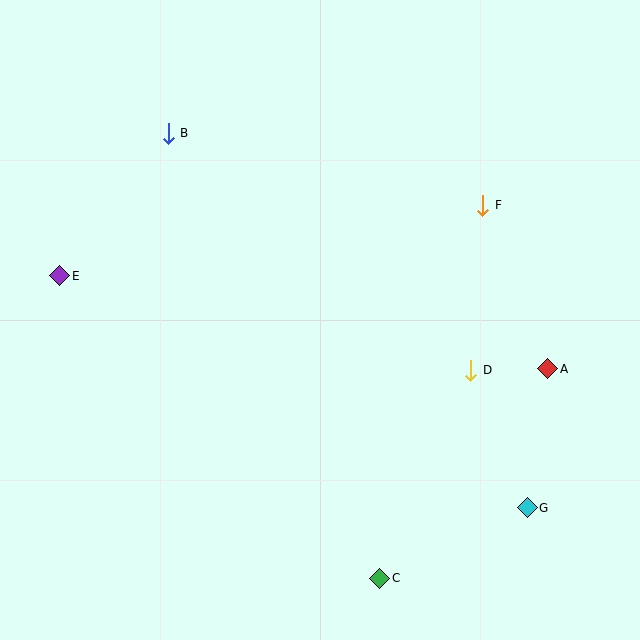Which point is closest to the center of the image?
Point D at (470, 370) is closest to the center.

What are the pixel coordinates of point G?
Point G is at (527, 508).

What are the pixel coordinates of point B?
Point B is at (168, 133).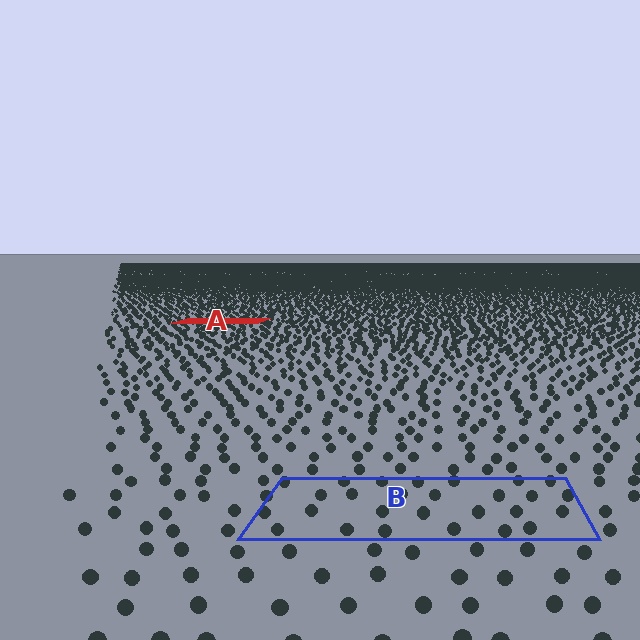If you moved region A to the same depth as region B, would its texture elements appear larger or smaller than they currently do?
They would appear larger. At a closer depth, the same texture elements are projected at a bigger on-screen size.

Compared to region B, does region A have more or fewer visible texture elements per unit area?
Region A has more texture elements per unit area — they are packed more densely because it is farther away.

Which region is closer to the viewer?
Region B is closer. The texture elements there are larger and more spread out.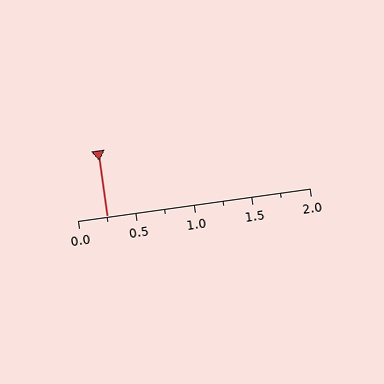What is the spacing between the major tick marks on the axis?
The major ticks are spaced 0.5 apart.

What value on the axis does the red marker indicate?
The marker indicates approximately 0.25.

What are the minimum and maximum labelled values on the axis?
The axis runs from 0.0 to 2.0.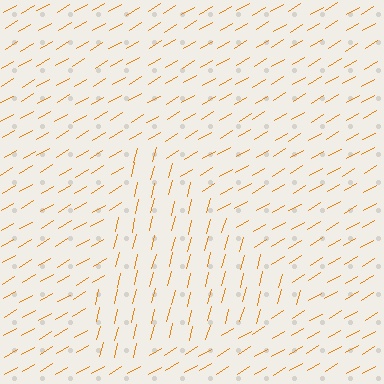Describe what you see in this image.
The image is filled with small orange line segments. A triangle region in the image has lines oriented differently from the surrounding lines, creating a visible texture boundary.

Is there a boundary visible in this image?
Yes, there is a texture boundary formed by a change in line orientation.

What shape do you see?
I see a triangle.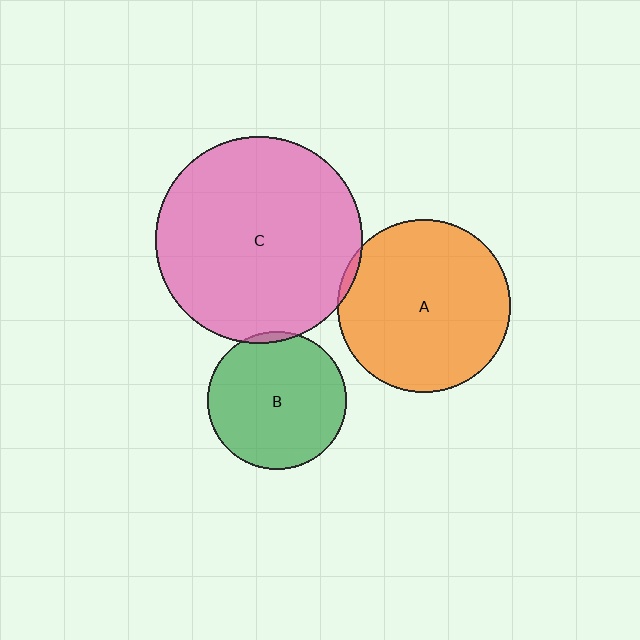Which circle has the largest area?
Circle C (pink).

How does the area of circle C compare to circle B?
Approximately 2.2 times.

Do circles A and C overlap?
Yes.